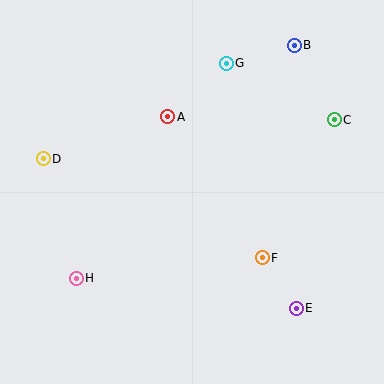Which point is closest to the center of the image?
Point A at (168, 117) is closest to the center.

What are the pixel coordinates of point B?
Point B is at (294, 45).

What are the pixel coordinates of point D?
Point D is at (43, 159).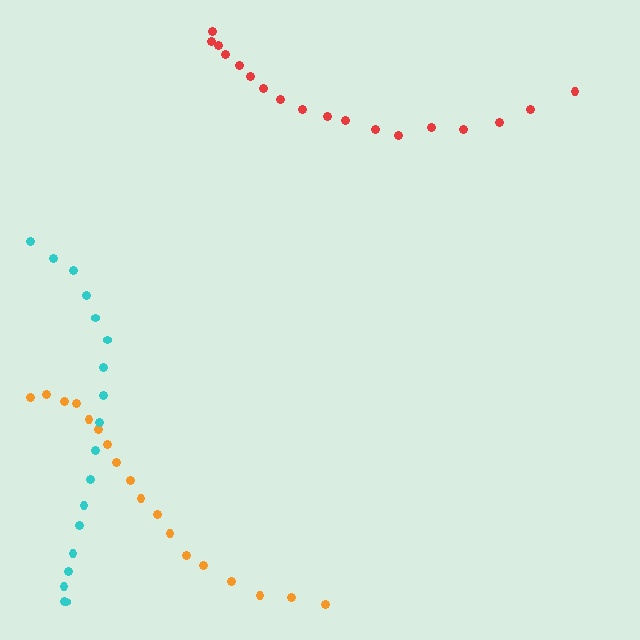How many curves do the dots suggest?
There are 3 distinct paths.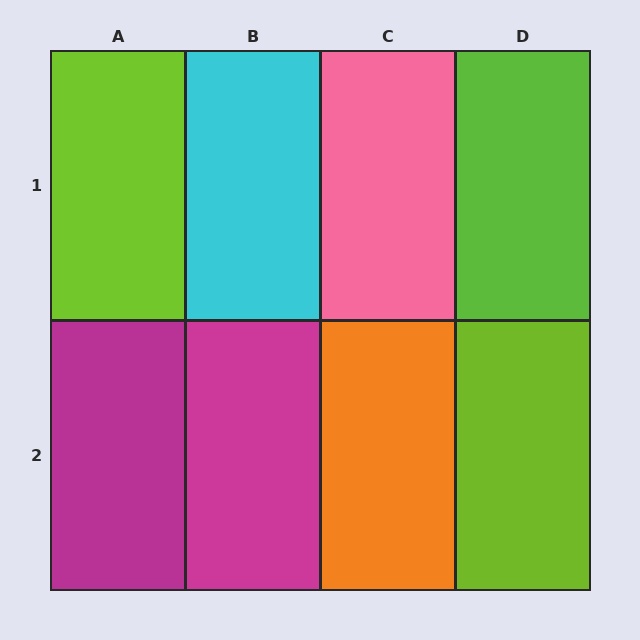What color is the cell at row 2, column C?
Orange.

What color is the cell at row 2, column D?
Lime.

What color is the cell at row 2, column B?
Magenta.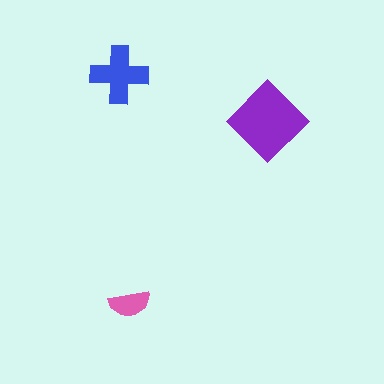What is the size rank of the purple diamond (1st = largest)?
1st.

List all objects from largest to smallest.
The purple diamond, the blue cross, the pink semicircle.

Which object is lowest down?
The pink semicircle is bottommost.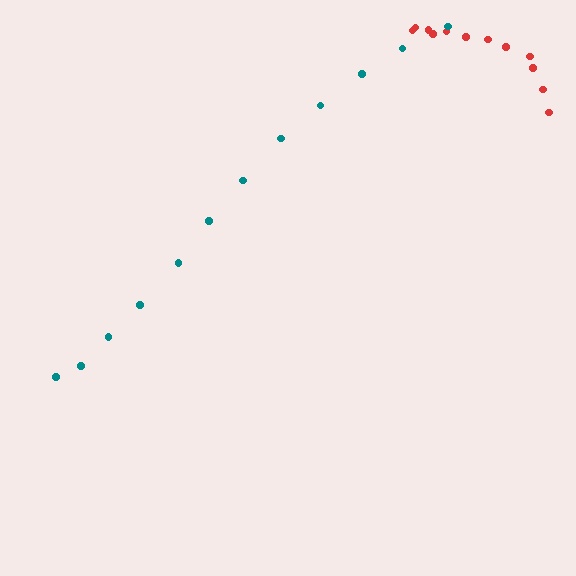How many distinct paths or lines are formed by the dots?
There are 2 distinct paths.